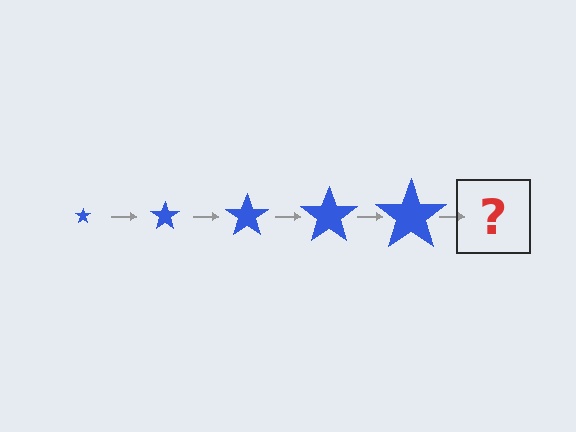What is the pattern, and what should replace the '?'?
The pattern is that the star gets progressively larger each step. The '?' should be a blue star, larger than the previous one.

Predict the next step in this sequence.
The next step is a blue star, larger than the previous one.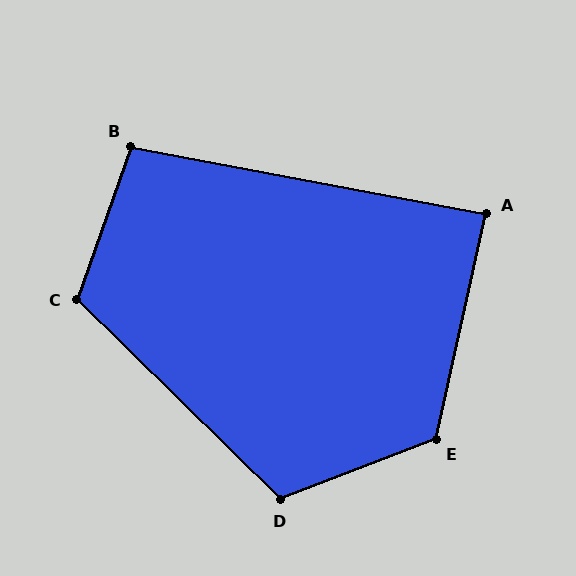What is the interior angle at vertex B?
Approximately 99 degrees (obtuse).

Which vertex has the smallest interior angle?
A, at approximately 88 degrees.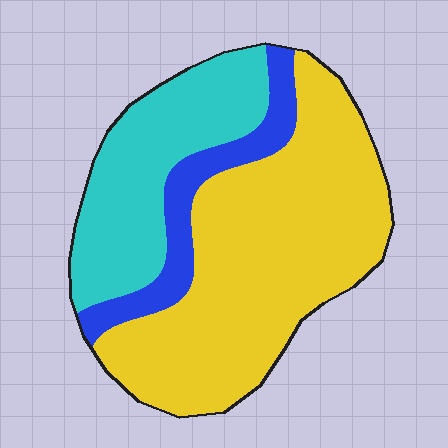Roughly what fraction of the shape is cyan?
Cyan covers roughly 30% of the shape.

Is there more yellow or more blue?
Yellow.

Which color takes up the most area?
Yellow, at roughly 60%.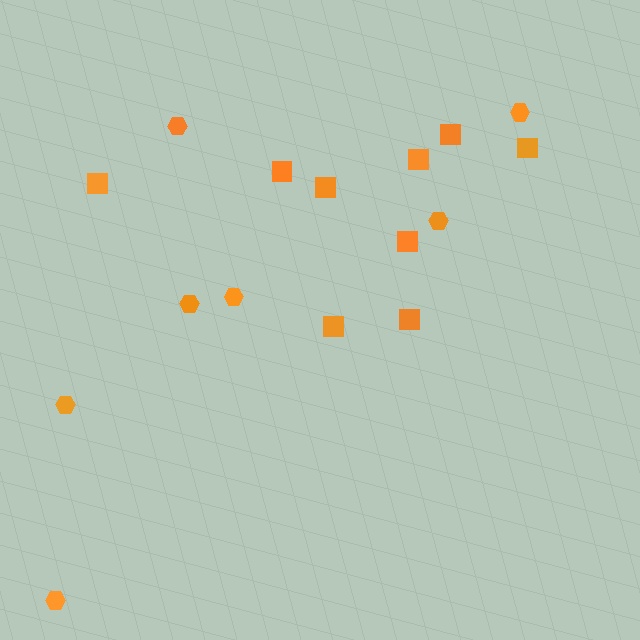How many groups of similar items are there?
There are 2 groups: one group of squares (9) and one group of hexagons (7).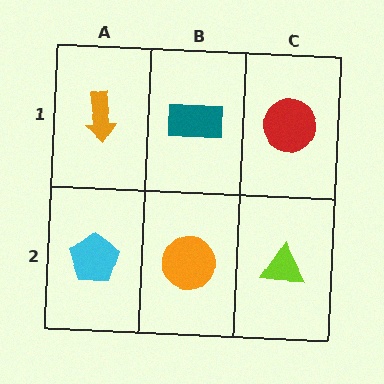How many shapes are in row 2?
3 shapes.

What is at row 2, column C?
A lime triangle.